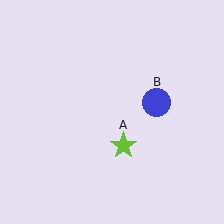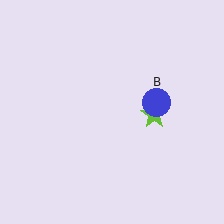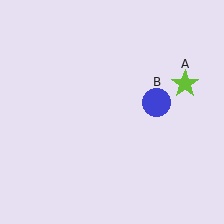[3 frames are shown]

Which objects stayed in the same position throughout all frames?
Blue circle (object B) remained stationary.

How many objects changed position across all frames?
1 object changed position: lime star (object A).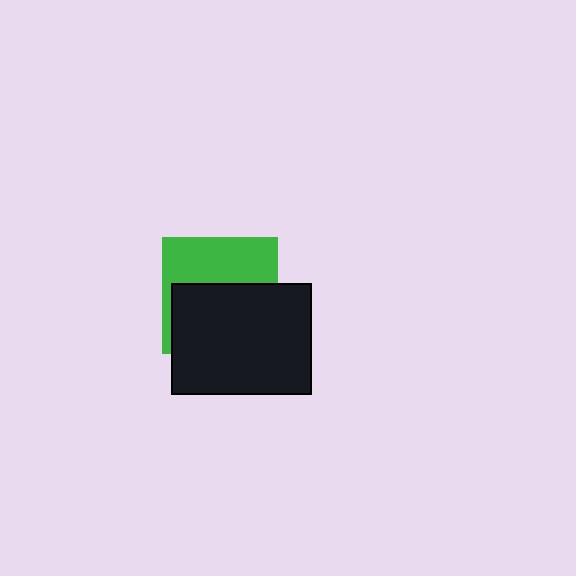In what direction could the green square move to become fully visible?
The green square could move up. That would shift it out from behind the black rectangle entirely.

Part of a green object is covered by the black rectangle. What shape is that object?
It is a square.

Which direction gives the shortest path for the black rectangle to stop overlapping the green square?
Moving down gives the shortest separation.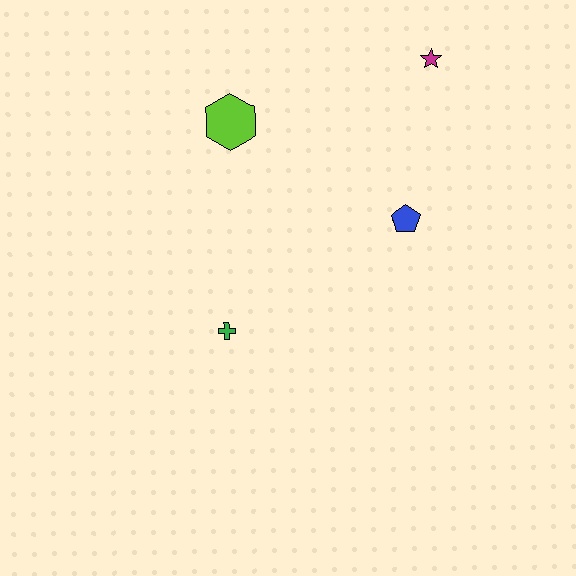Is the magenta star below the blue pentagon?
No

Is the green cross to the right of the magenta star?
No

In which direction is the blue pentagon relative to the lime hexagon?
The blue pentagon is to the right of the lime hexagon.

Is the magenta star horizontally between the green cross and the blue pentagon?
No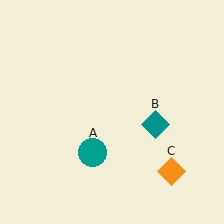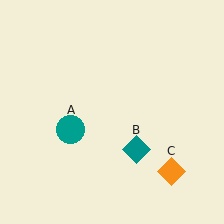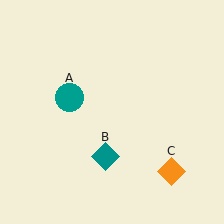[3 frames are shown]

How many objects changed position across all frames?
2 objects changed position: teal circle (object A), teal diamond (object B).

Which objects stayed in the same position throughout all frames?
Orange diamond (object C) remained stationary.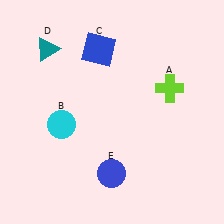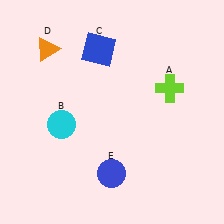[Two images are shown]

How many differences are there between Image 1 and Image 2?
There is 1 difference between the two images.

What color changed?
The triangle (D) changed from teal in Image 1 to orange in Image 2.